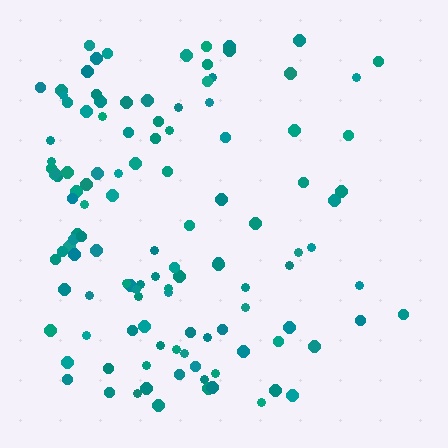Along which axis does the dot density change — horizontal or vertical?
Horizontal.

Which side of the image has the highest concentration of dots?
The left.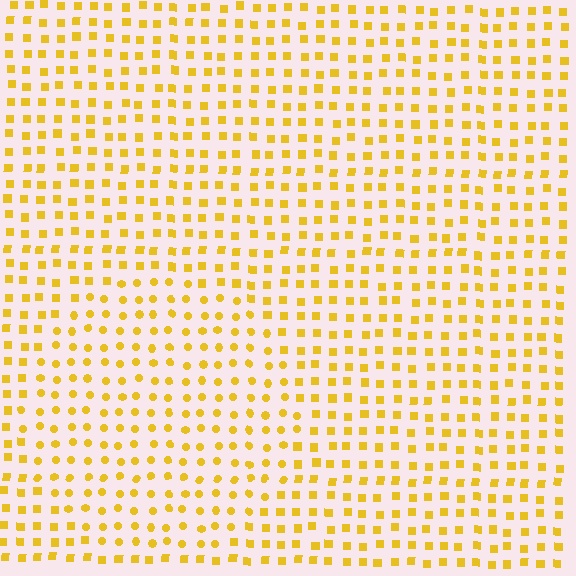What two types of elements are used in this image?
The image uses circles inside the circle region and squares outside it.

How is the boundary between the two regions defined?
The boundary is defined by a change in element shape: circles inside vs. squares outside. All elements share the same color and spacing.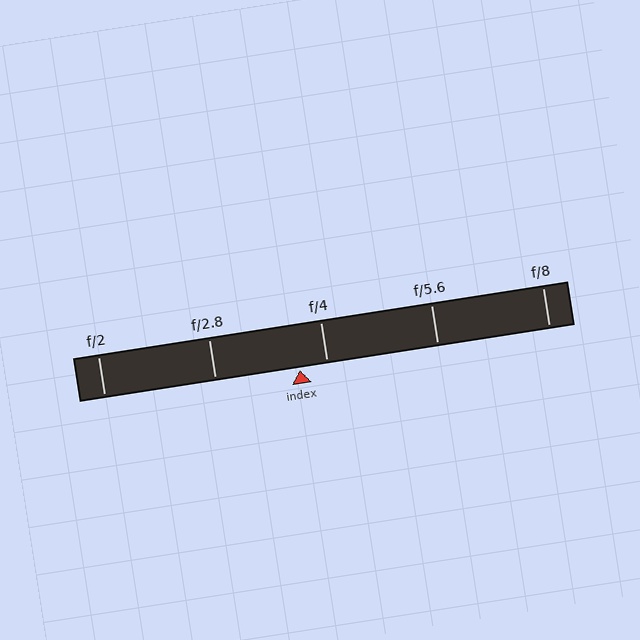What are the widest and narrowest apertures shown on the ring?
The widest aperture shown is f/2 and the narrowest is f/8.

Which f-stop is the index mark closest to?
The index mark is closest to f/4.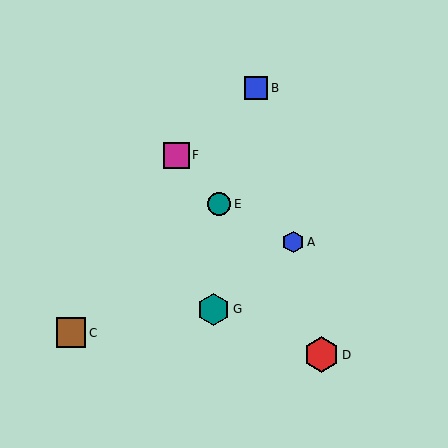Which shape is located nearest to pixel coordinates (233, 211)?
The teal circle (labeled E) at (219, 204) is nearest to that location.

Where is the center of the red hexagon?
The center of the red hexagon is at (322, 355).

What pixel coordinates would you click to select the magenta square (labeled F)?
Click at (176, 155) to select the magenta square F.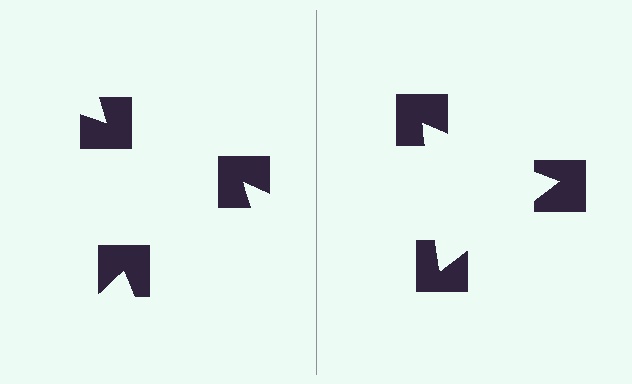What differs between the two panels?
The notched squares are positioned identically on both sides; only the wedge orientations differ. On the right they align to a triangle; on the left they are misaligned.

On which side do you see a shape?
An illusory triangle appears on the right side. On the left side the wedge cuts are rotated, so no coherent shape forms.